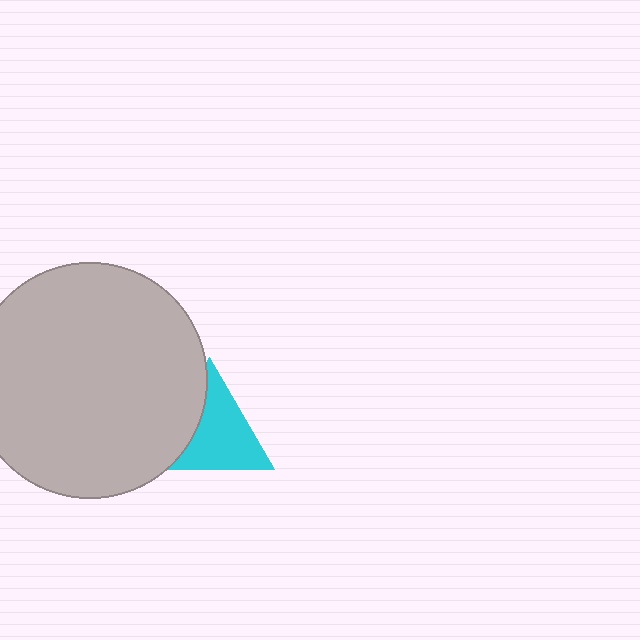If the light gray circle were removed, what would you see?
You would see the complete cyan triangle.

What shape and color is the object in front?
The object in front is a light gray circle.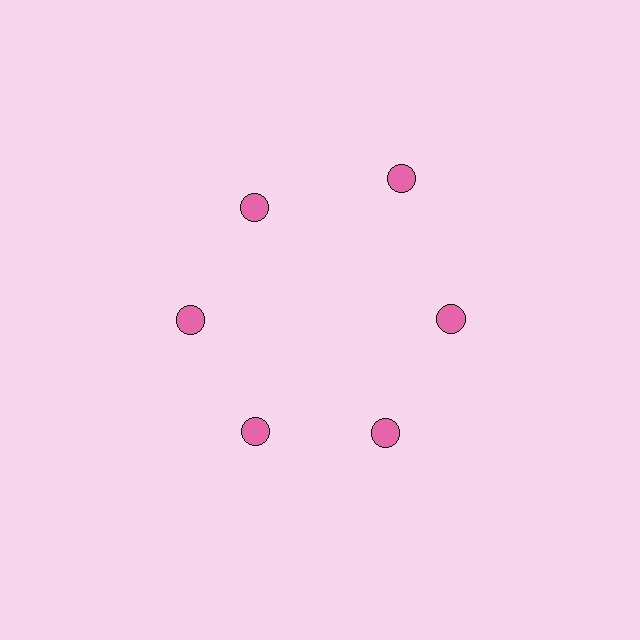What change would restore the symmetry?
The symmetry would be restored by moving it inward, back onto the ring so that all 6 circles sit at equal angles and equal distance from the center.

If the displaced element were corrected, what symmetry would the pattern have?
It would have 6-fold rotational symmetry — the pattern would map onto itself every 60 degrees.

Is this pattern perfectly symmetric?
No. The 6 pink circles are arranged in a ring, but one element near the 1 o'clock position is pushed outward from the center, breaking the 6-fold rotational symmetry.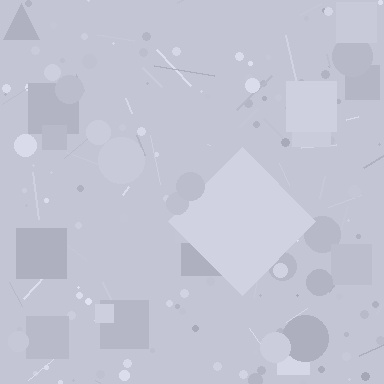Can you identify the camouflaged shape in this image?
The camouflaged shape is a diamond.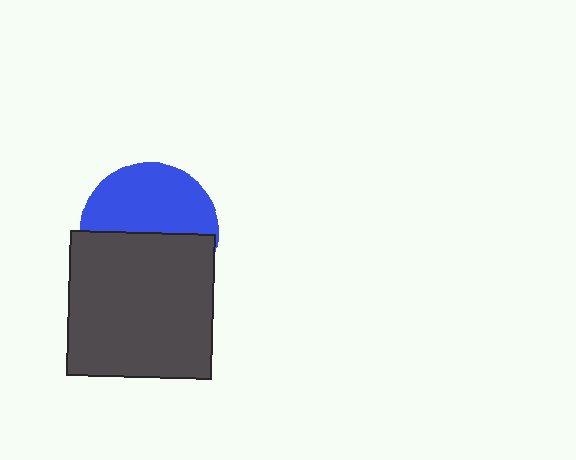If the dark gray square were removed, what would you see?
You would see the complete blue circle.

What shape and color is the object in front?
The object in front is a dark gray square.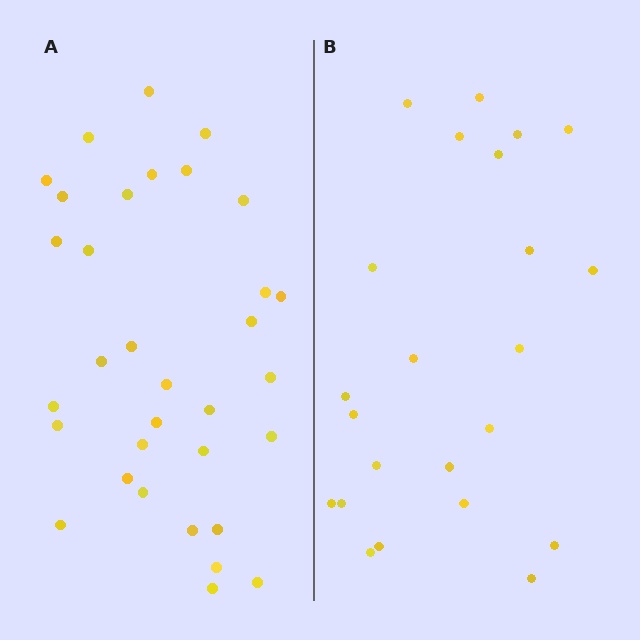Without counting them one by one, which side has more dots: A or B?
Region A (the left region) has more dots.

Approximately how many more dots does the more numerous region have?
Region A has roughly 10 or so more dots than region B.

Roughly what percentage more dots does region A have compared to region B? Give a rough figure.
About 45% more.